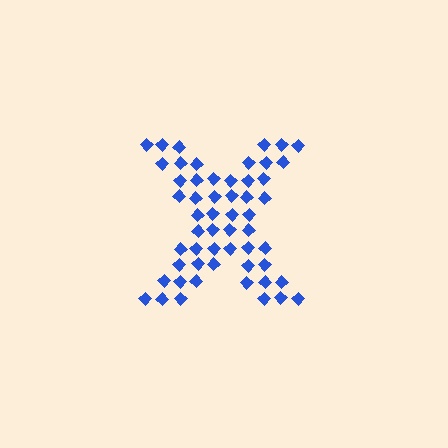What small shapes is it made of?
It is made of small diamonds.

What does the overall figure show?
The overall figure shows the letter X.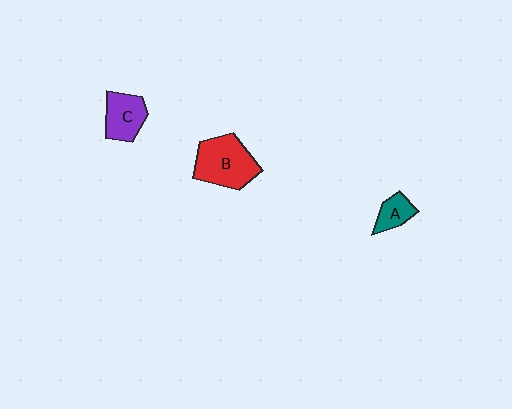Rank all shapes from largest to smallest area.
From largest to smallest: B (red), C (purple), A (teal).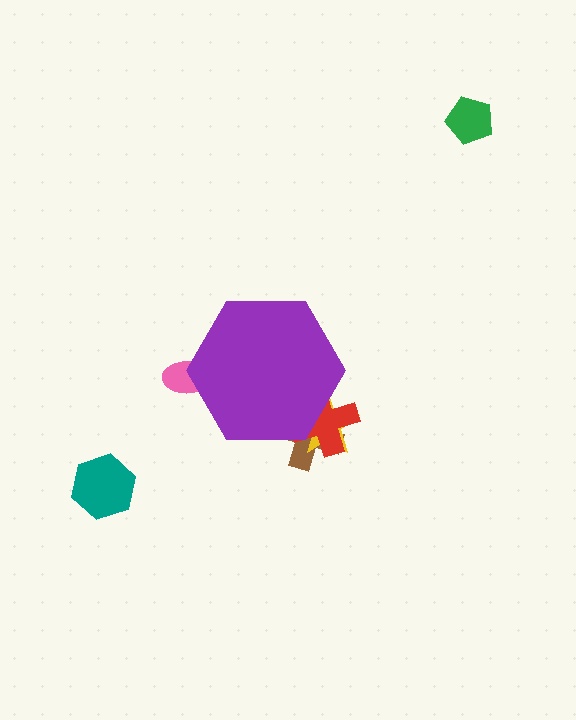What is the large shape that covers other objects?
A purple hexagon.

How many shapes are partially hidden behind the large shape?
4 shapes are partially hidden.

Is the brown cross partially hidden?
Yes, the brown cross is partially hidden behind the purple hexagon.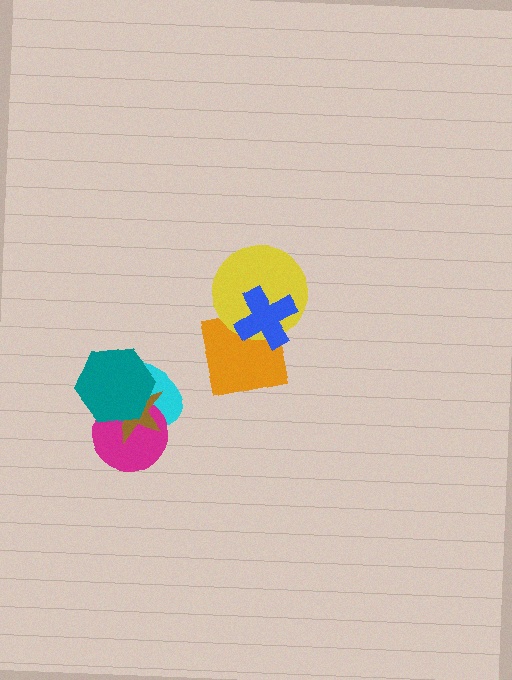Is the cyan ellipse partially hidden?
Yes, it is partially covered by another shape.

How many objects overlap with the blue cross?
2 objects overlap with the blue cross.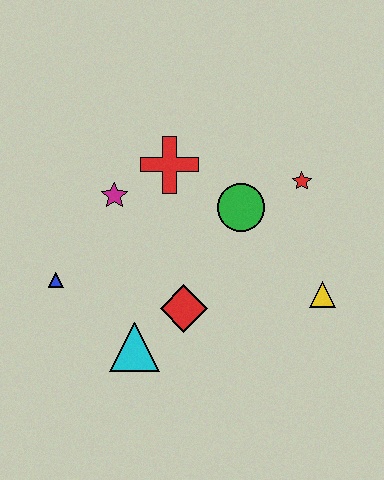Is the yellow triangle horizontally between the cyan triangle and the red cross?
No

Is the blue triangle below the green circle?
Yes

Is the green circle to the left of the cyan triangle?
No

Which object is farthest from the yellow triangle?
The blue triangle is farthest from the yellow triangle.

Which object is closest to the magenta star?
The red cross is closest to the magenta star.